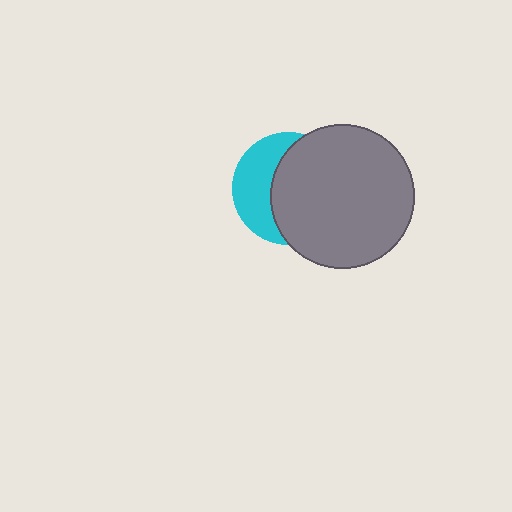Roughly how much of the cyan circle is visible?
A small part of it is visible (roughly 39%).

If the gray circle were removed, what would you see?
You would see the complete cyan circle.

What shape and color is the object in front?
The object in front is a gray circle.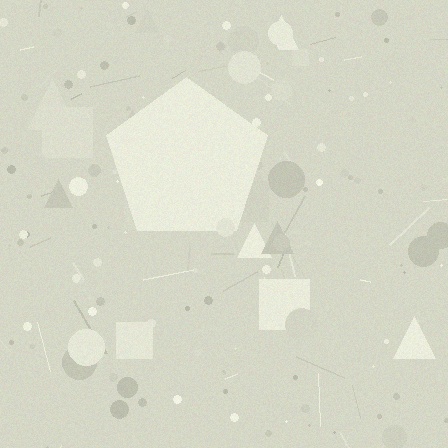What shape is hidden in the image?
A pentagon is hidden in the image.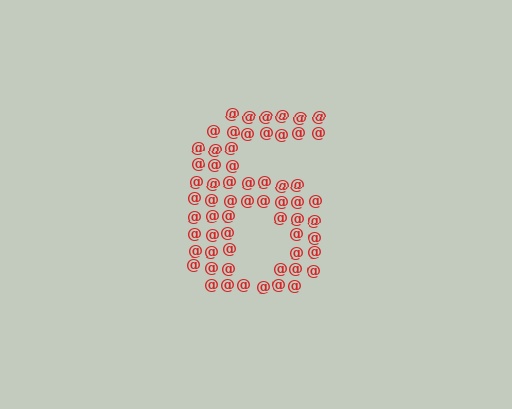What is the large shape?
The large shape is the digit 6.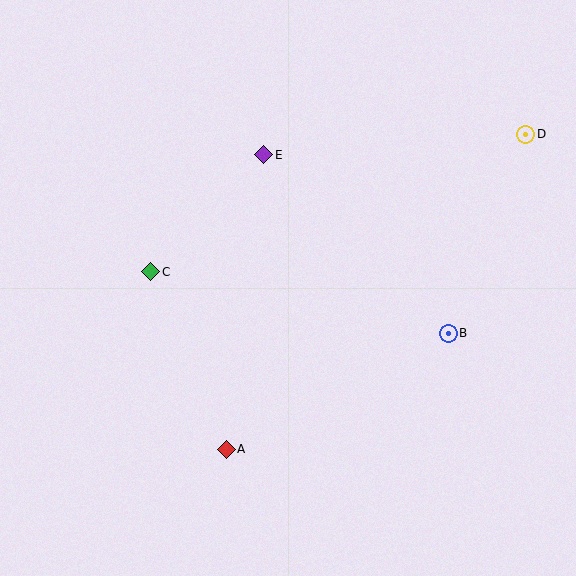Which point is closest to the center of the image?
Point E at (264, 155) is closest to the center.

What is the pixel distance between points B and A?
The distance between B and A is 251 pixels.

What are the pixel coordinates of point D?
Point D is at (526, 134).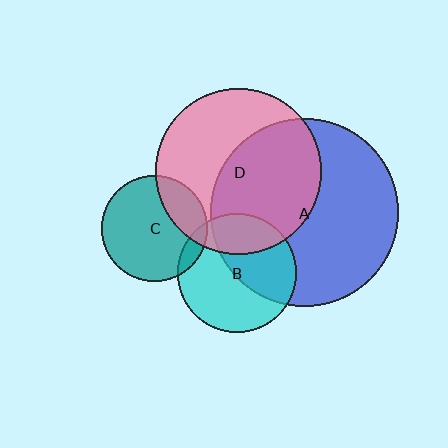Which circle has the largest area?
Circle A (blue).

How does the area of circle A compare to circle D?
Approximately 1.3 times.